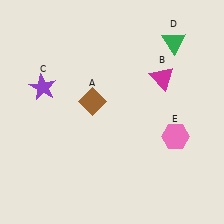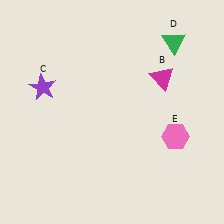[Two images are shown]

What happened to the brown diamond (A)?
The brown diamond (A) was removed in Image 2. It was in the top-left area of Image 1.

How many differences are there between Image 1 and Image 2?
There is 1 difference between the two images.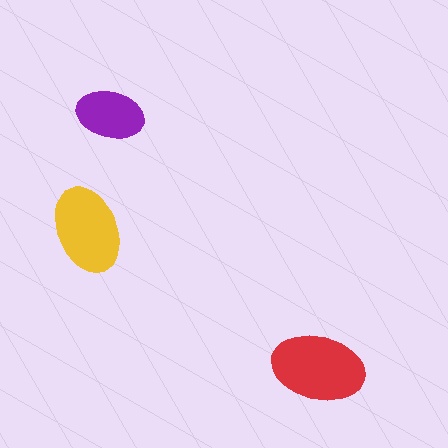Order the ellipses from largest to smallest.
the red one, the yellow one, the purple one.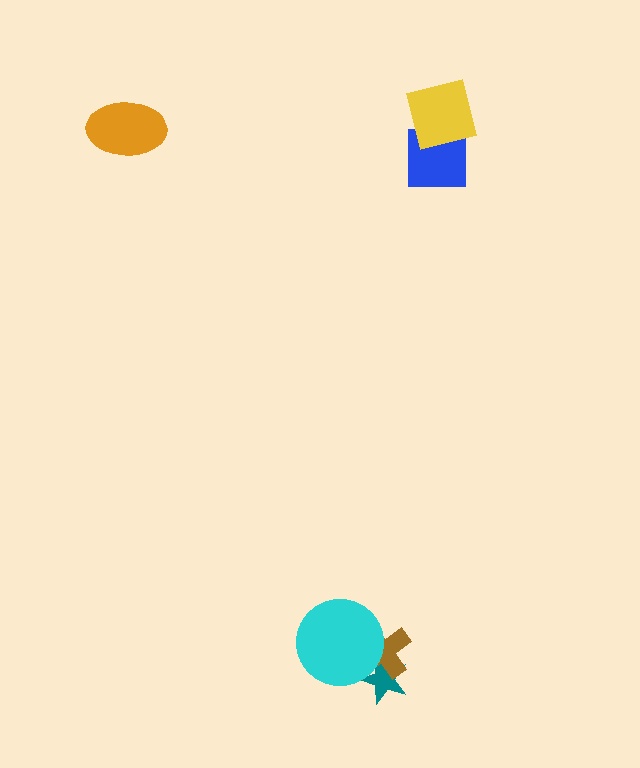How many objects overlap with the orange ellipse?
0 objects overlap with the orange ellipse.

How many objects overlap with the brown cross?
2 objects overlap with the brown cross.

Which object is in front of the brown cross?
The cyan circle is in front of the brown cross.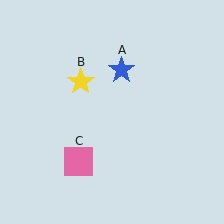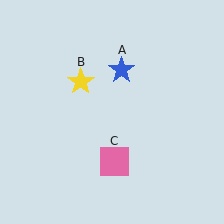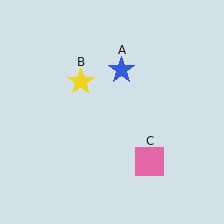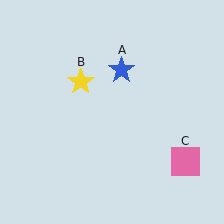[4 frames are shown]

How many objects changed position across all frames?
1 object changed position: pink square (object C).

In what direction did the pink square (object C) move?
The pink square (object C) moved right.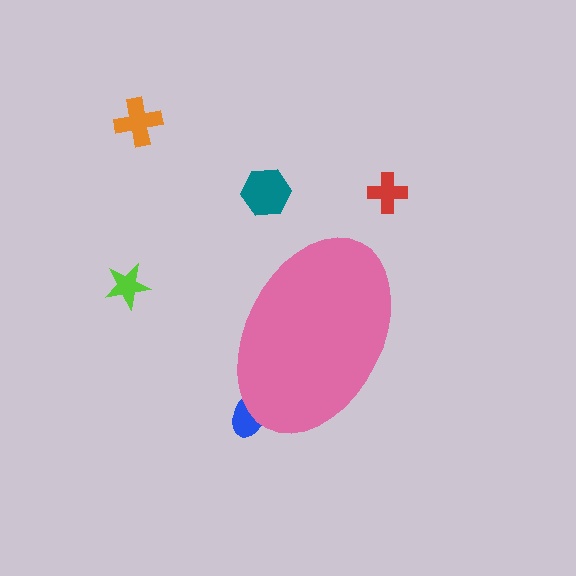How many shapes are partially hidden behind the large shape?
1 shape is partially hidden.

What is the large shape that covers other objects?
A pink ellipse.